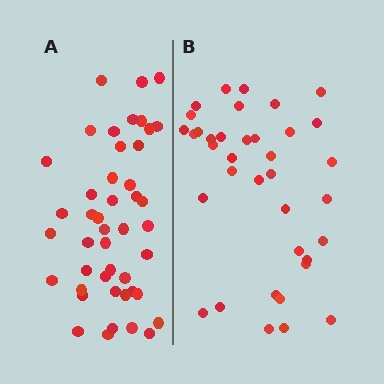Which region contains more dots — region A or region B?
Region A (the left region) has more dots.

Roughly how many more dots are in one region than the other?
Region A has roughly 8 or so more dots than region B.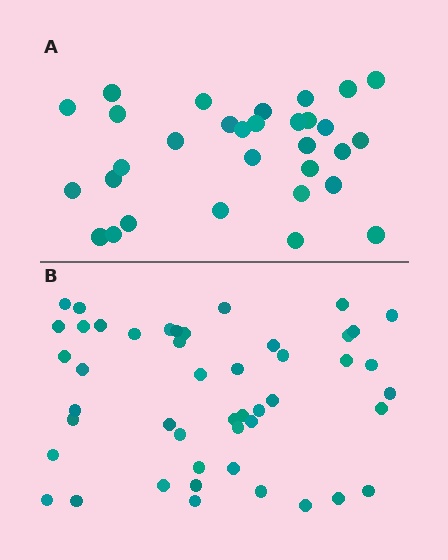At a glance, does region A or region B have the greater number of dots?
Region B (the bottom region) has more dots.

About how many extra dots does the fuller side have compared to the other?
Region B has approximately 15 more dots than region A.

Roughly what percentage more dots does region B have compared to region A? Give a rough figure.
About 50% more.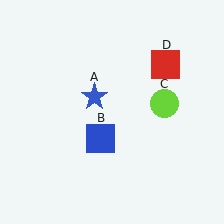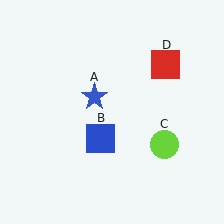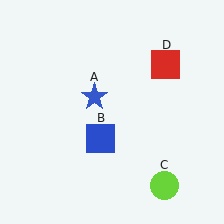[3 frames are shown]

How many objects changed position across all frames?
1 object changed position: lime circle (object C).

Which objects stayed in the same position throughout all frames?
Blue star (object A) and blue square (object B) and red square (object D) remained stationary.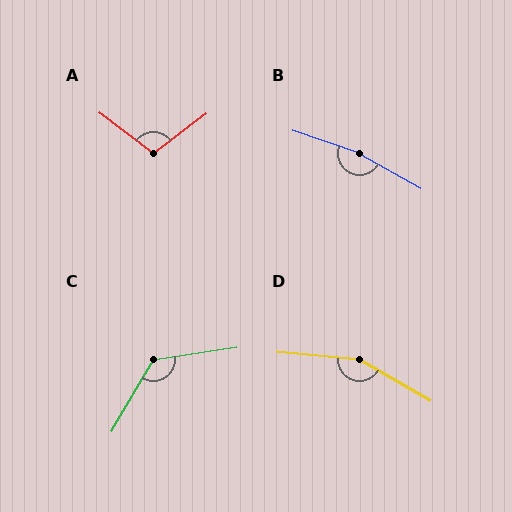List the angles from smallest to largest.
A (106°), C (129°), D (155°), B (170°).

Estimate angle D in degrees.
Approximately 155 degrees.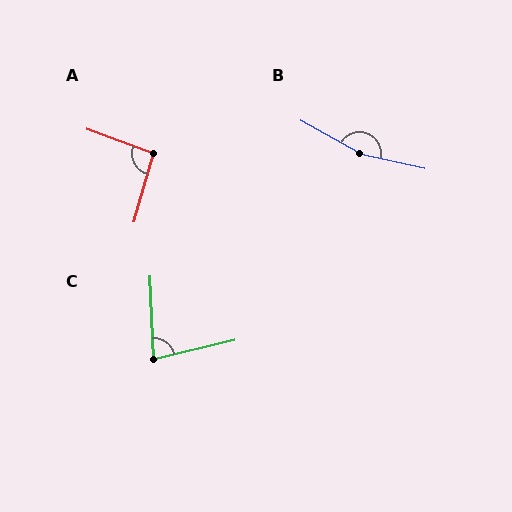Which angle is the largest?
B, at approximately 163 degrees.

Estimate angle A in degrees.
Approximately 94 degrees.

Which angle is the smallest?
C, at approximately 79 degrees.